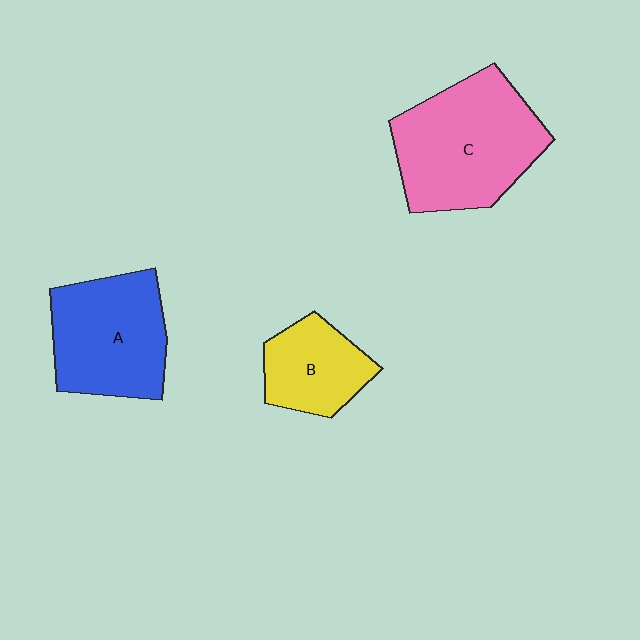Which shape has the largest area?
Shape C (pink).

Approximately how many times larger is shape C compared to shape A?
Approximately 1.2 times.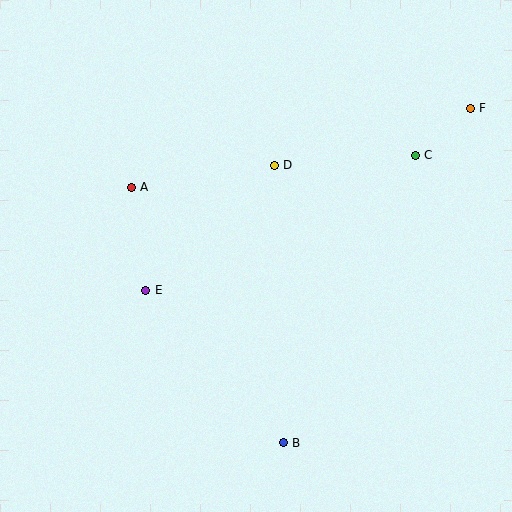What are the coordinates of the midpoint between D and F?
The midpoint between D and F is at (372, 137).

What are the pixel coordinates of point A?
Point A is at (131, 187).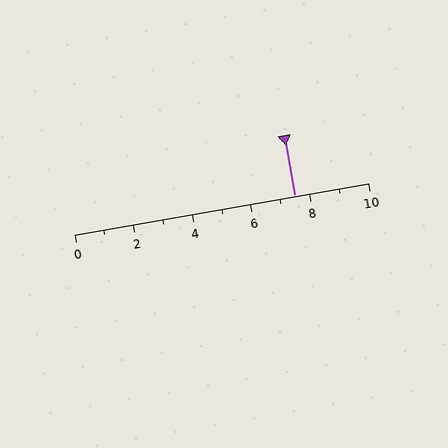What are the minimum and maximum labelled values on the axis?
The axis runs from 0 to 10.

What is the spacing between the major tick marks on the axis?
The major ticks are spaced 2 apart.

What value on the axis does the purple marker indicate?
The marker indicates approximately 7.5.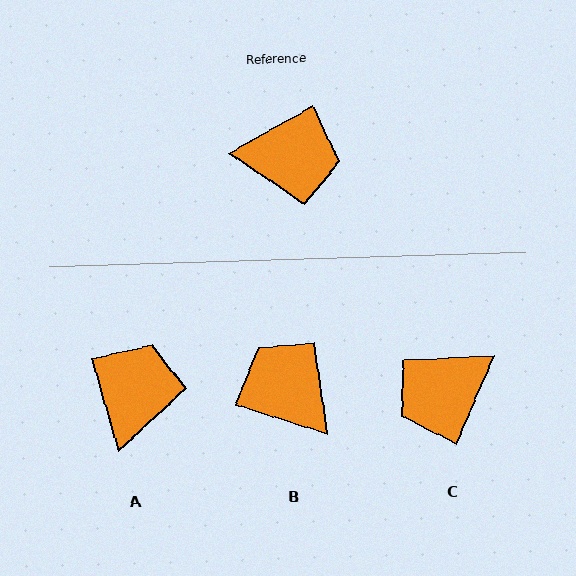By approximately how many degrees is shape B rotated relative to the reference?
Approximately 133 degrees counter-clockwise.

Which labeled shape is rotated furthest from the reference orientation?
C, about 143 degrees away.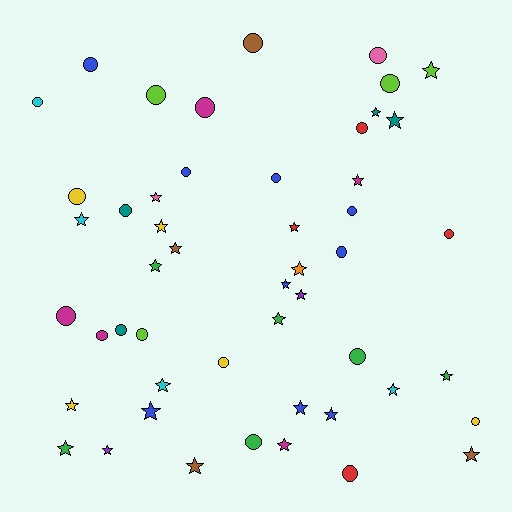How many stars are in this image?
There are 26 stars.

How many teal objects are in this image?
There are 4 teal objects.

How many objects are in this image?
There are 50 objects.